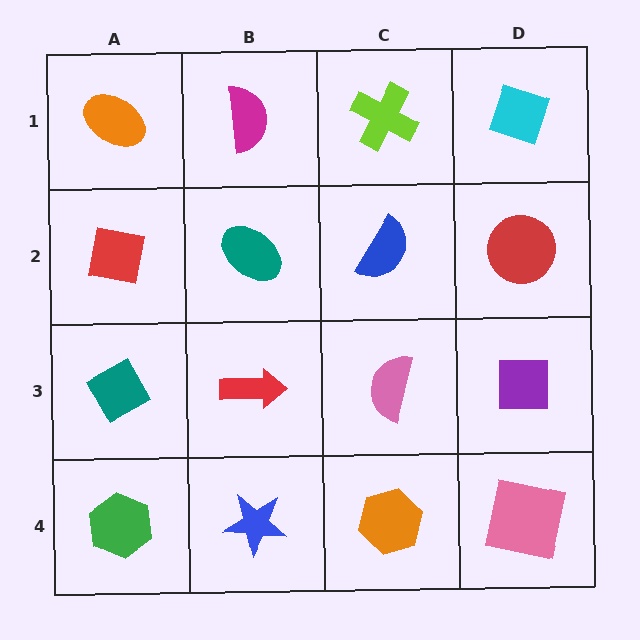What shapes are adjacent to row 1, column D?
A red circle (row 2, column D), a lime cross (row 1, column C).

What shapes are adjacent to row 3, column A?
A red square (row 2, column A), a green hexagon (row 4, column A), a red arrow (row 3, column B).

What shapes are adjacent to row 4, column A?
A teal diamond (row 3, column A), a blue star (row 4, column B).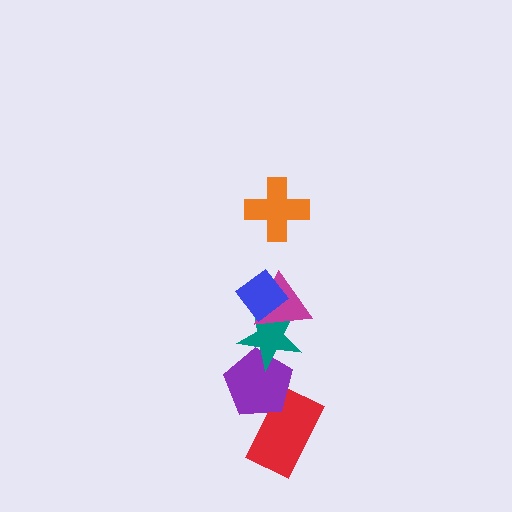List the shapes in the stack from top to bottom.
From top to bottom: the orange cross, the blue diamond, the magenta triangle, the teal star, the purple pentagon, the red rectangle.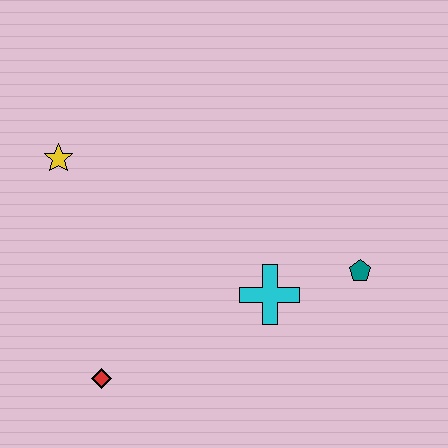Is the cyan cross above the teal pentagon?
No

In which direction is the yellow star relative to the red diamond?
The yellow star is above the red diamond.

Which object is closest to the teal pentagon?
The cyan cross is closest to the teal pentagon.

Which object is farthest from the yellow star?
The teal pentagon is farthest from the yellow star.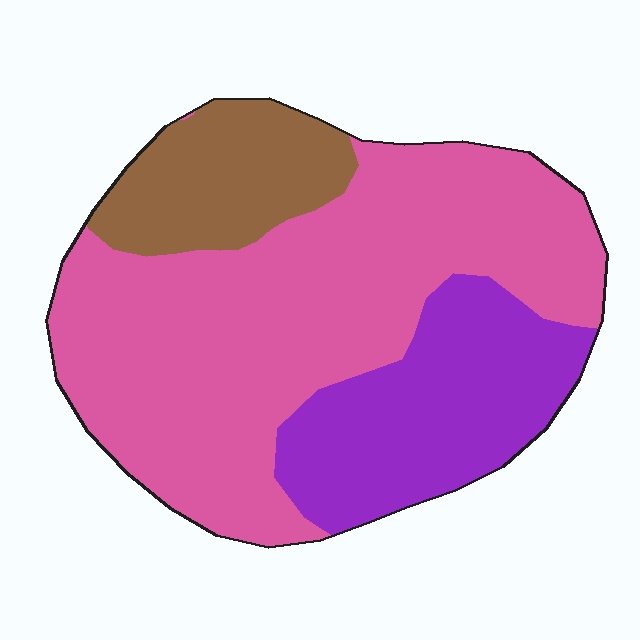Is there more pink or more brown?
Pink.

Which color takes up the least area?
Brown, at roughly 15%.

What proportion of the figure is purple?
Purple covers 25% of the figure.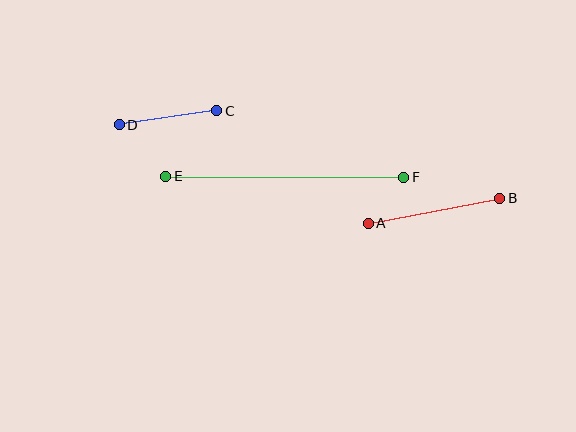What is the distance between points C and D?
The distance is approximately 99 pixels.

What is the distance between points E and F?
The distance is approximately 238 pixels.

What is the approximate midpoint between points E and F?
The midpoint is at approximately (285, 177) pixels.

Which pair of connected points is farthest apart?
Points E and F are farthest apart.